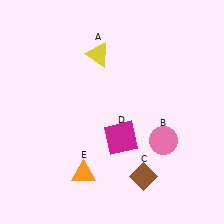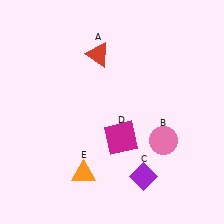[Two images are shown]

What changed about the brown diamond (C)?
In Image 1, C is brown. In Image 2, it changed to purple.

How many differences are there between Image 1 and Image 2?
There are 2 differences between the two images.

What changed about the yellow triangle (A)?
In Image 1, A is yellow. In Image 2, it changed to red.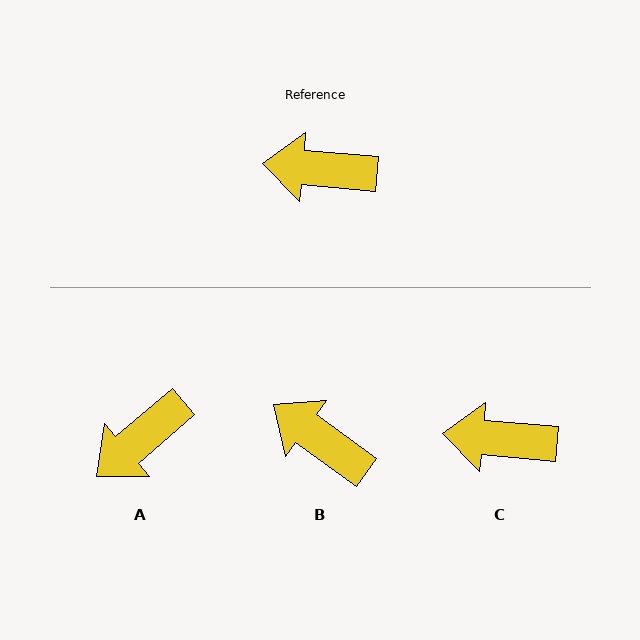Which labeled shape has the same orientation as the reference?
C.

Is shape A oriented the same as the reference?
No, it is off by about 46 degrees.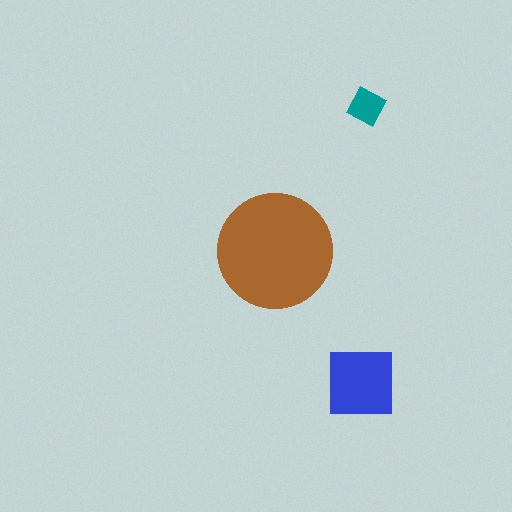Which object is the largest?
The brown circle.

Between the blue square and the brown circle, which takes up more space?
The brown circle.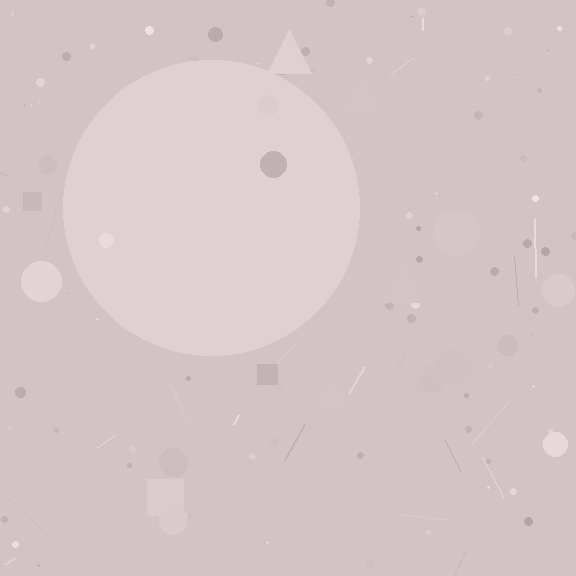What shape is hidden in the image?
A circle is hidden in the image.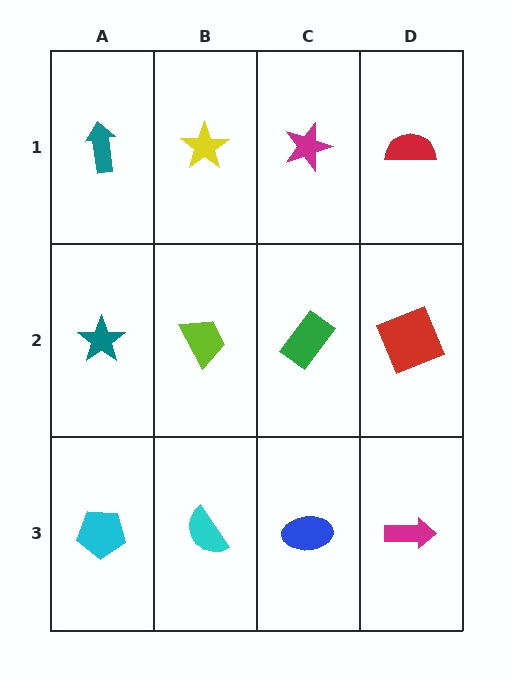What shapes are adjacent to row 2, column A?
A teal arrow (row 1, column A), a cyan pentagon (row 3, column A), a lime trapezoid (row 2, column B).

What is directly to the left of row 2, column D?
A green rectangle.